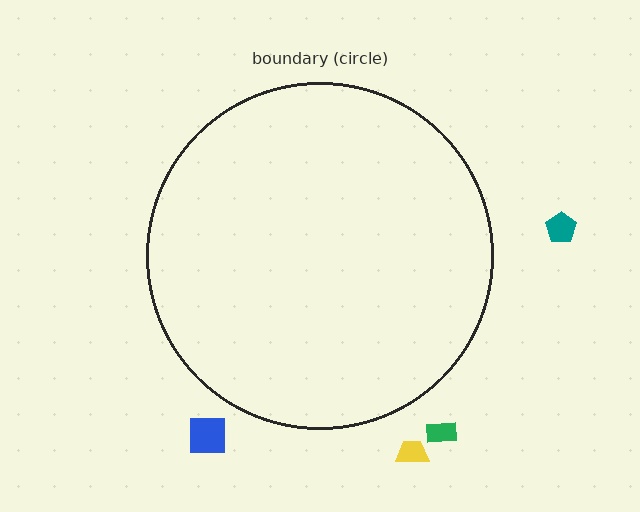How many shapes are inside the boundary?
0 inside, 4 outside.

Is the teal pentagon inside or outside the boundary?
Outside.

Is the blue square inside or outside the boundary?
Outside.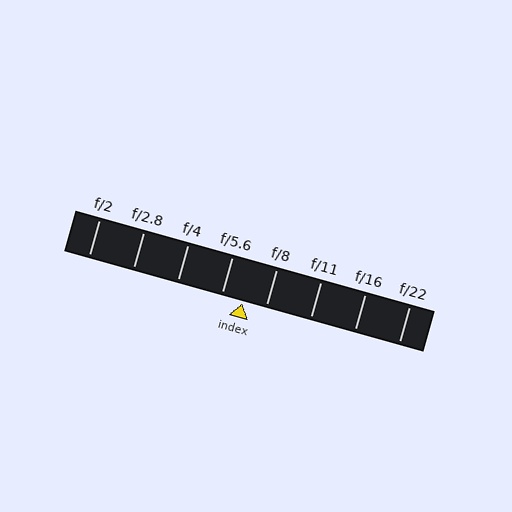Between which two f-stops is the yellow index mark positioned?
The index mark is between f/5.6 and f/8.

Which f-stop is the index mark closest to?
The index mark is closest to f/5.6.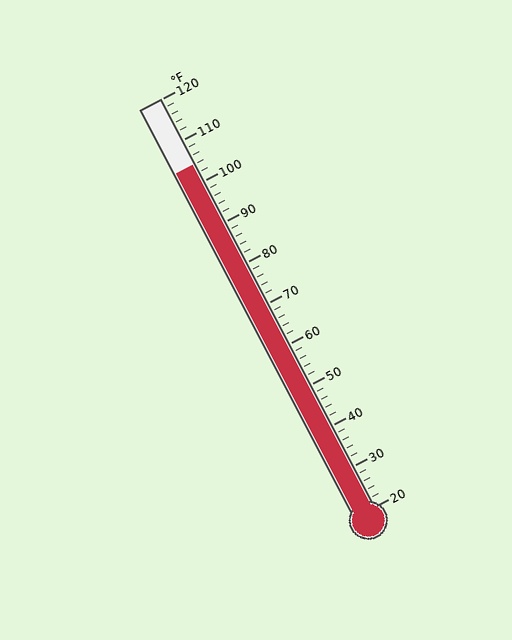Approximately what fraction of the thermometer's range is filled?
The thermometer is filled to approximately 85% of its range.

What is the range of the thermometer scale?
The thermometer scale ranges from 20°F to 120°F.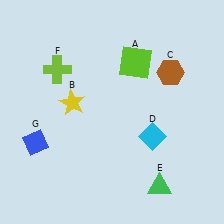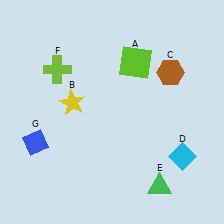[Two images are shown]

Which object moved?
The cyan diamond (D) moved right.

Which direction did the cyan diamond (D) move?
The cyan diamond (D) moved right.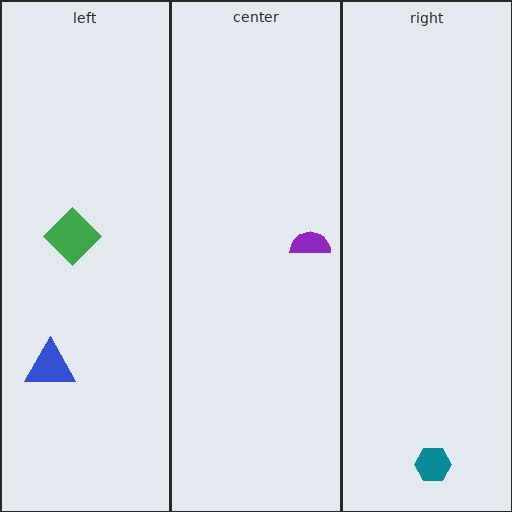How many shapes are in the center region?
1.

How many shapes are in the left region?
2.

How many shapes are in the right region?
1.